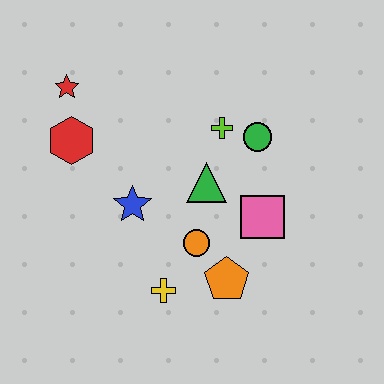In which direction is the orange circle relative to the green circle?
The orange circle is below the green circle.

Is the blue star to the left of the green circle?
Yes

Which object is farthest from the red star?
The orange pentagon is farthest from the red star.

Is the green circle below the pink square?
No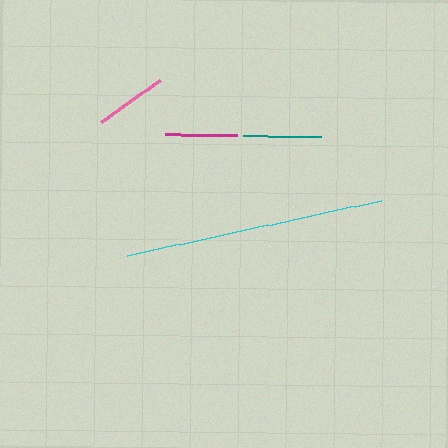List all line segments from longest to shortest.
From longest to shortest: cyan, teal, magenta, pink.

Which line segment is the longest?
The cyan line is the longest at approximately 261 pixels.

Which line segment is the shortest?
The pink line is the shortest at approximately 71 pixels.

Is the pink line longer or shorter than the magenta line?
The magenta line is longer than the pink line.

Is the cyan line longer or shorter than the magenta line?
The cyan line is longer than the magenta line.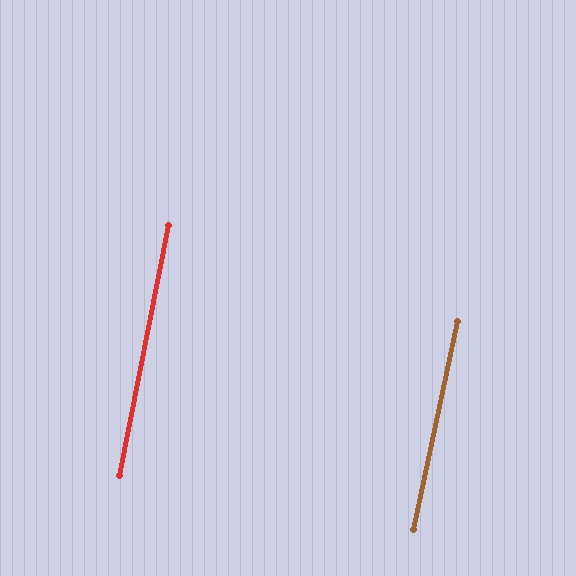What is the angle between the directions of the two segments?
Approximately 1 degree.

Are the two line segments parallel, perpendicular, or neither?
Parallel — their directions differ by only 1.0°.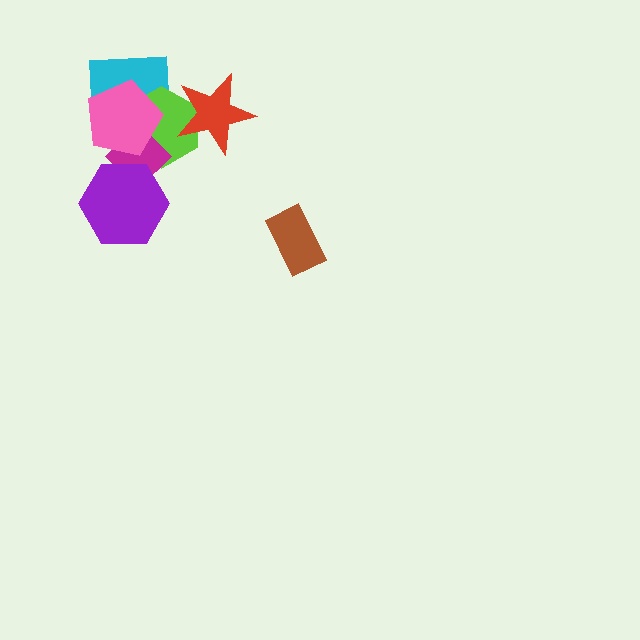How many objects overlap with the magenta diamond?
4 objects overlap with the magenta diamond.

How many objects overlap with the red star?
1 object overlaps with the red star.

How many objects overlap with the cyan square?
3 objects overlap with the cyan square.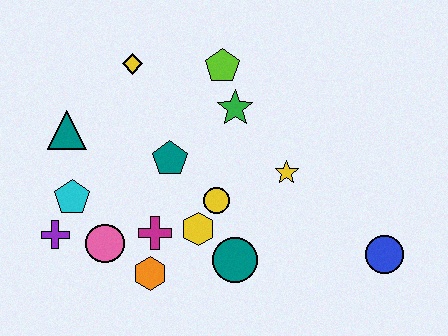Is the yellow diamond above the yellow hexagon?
Yes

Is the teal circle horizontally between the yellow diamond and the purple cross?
No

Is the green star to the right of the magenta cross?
Yes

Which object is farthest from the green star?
The purple cross is farthest from the green star.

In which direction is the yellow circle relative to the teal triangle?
The yellow circle is to the right of the teal triangle.